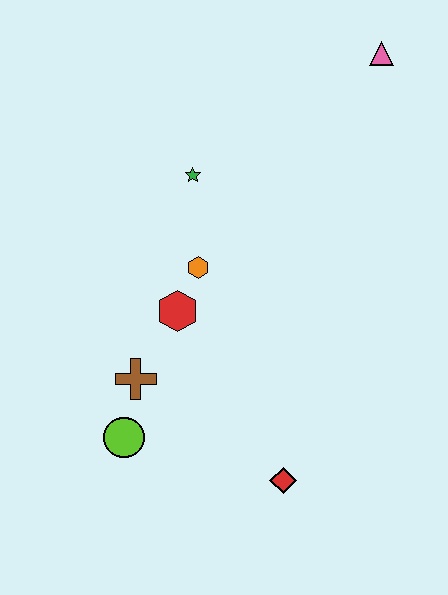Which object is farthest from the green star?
The red diamond is farthest from the green star.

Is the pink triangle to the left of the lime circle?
No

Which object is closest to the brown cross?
The lime circle is closest to the brown cross.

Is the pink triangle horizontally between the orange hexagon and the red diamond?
No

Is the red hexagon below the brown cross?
No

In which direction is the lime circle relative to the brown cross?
The lime circle is below the brown cross.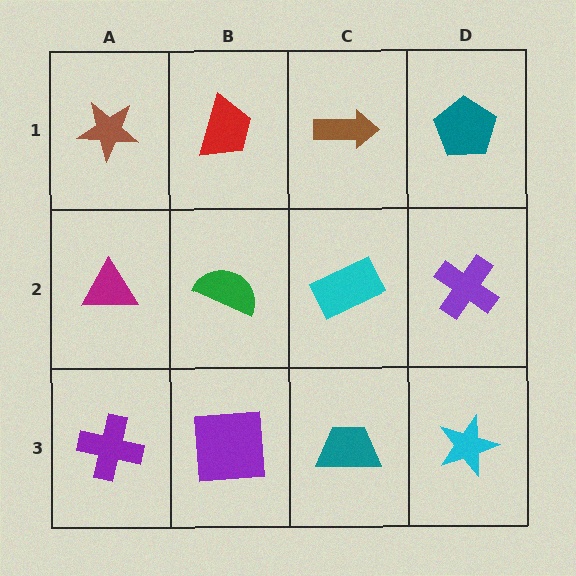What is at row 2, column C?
A cyan rectangle.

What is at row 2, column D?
A purple cross.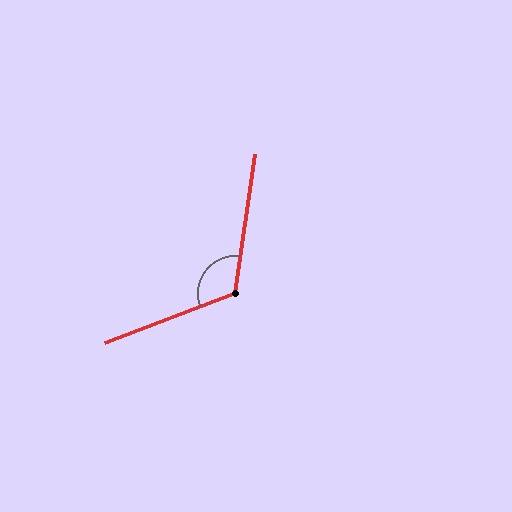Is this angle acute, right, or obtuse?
It is obtuse.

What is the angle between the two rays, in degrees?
Approximately 119 degrees.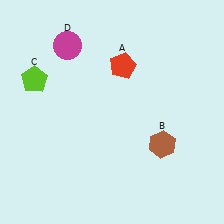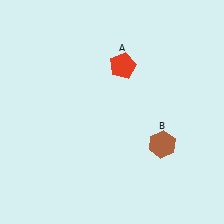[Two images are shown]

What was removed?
The magenta circle (D), the lime pentagon (C) were removed in Image 2.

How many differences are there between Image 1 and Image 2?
There are 2 differences between the two images.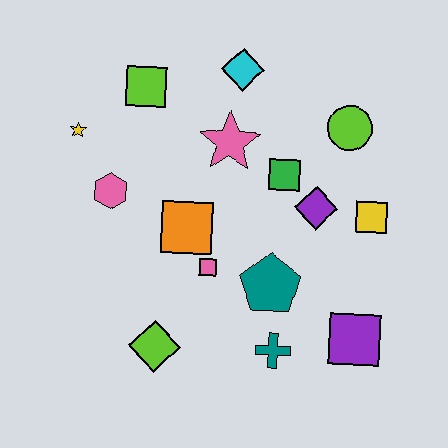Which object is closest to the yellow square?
The purple diamond is closest to the yellow square.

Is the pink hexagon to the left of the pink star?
Yes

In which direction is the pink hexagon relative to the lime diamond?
The pink hexagon is above the lime diamond.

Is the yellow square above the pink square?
Yes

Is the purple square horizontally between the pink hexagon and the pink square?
No